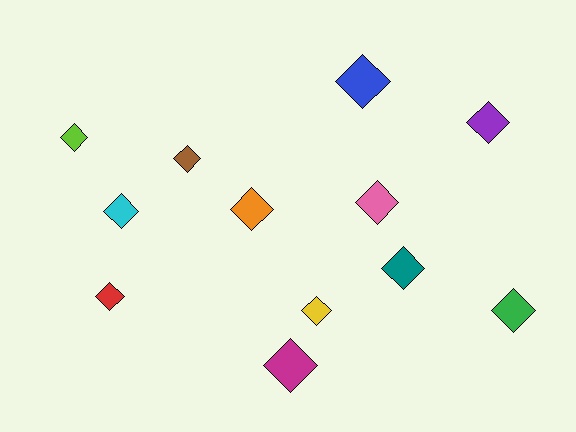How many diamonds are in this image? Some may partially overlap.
There are 12 diamonds.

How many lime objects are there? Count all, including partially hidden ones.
There is 1 lime object.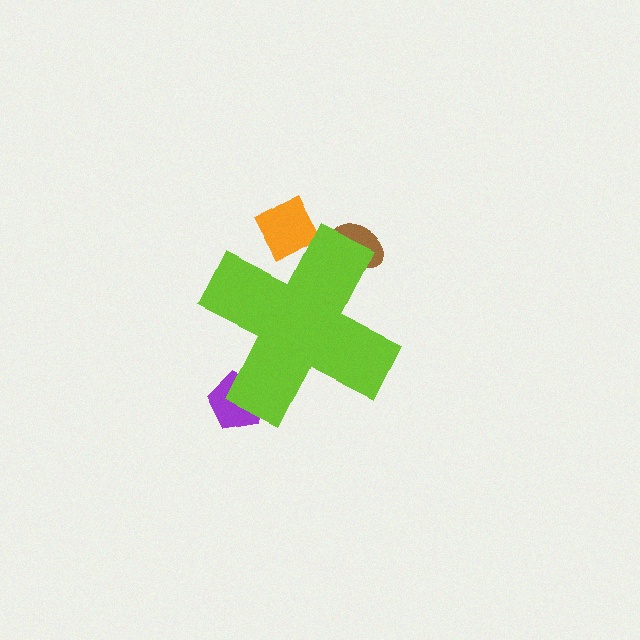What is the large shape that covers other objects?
A lime cross.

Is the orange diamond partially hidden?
Yes, the orange diamond is partially hidden behind the lime cross.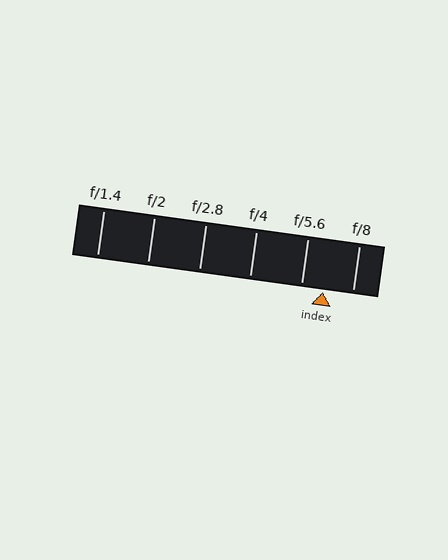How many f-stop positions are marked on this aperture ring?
There are 6 f-stop positions marked.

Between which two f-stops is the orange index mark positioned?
The index mark is between f/5.6 and f/8.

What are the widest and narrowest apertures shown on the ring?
The widest aperture shown is f/1.4 and the narrowest is f/8.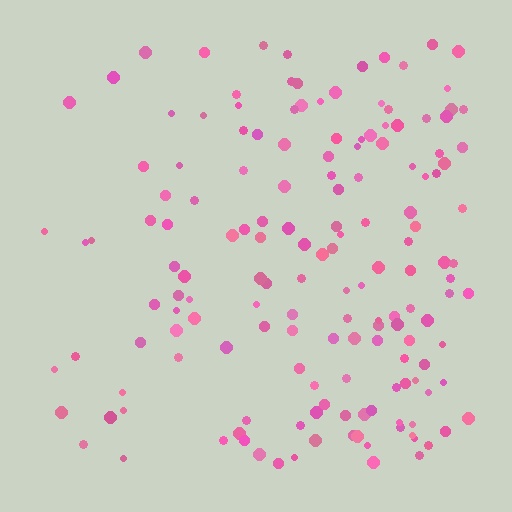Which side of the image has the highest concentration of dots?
The right.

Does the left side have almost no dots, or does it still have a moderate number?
Still a moderate number, just noticeably fewer than the right.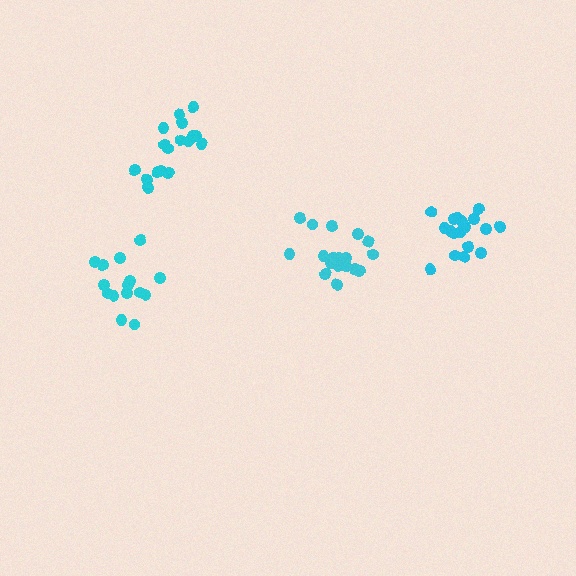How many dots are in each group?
Group 1: 15 dots, Group 2: 18 dots, Group 3: 18 dots, Group 4: 19 dots (70 total).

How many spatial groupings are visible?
There are 4 spatial groupings.